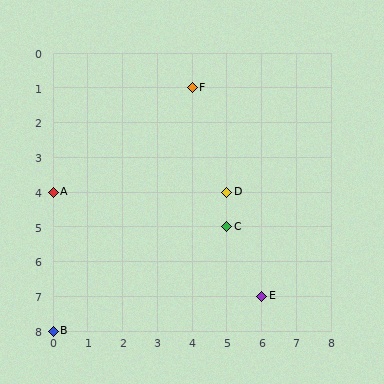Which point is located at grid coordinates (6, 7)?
Point E is at (6, 7).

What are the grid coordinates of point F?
Point F is at grid coordinates (4, 1).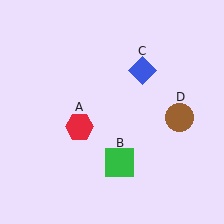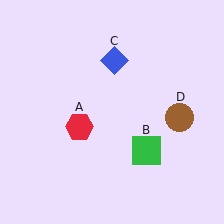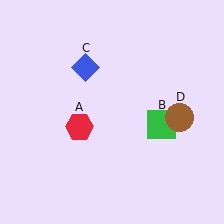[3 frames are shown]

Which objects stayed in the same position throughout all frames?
Red hexagon (object A) and brown circle (object D) remained stationary.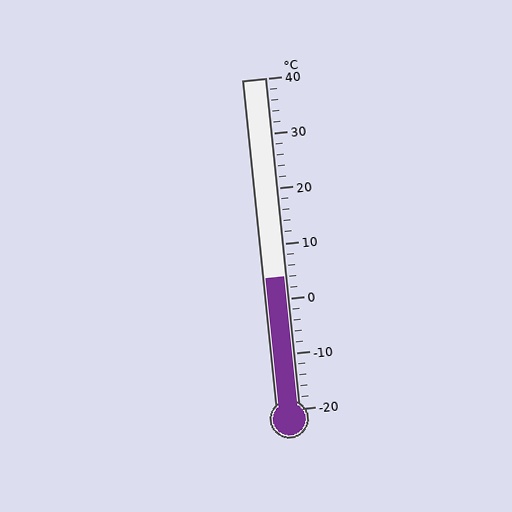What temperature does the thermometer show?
The thermometer shows approximately 4°C.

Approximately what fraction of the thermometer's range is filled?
The thermometer is filled to approximately 40% of its range.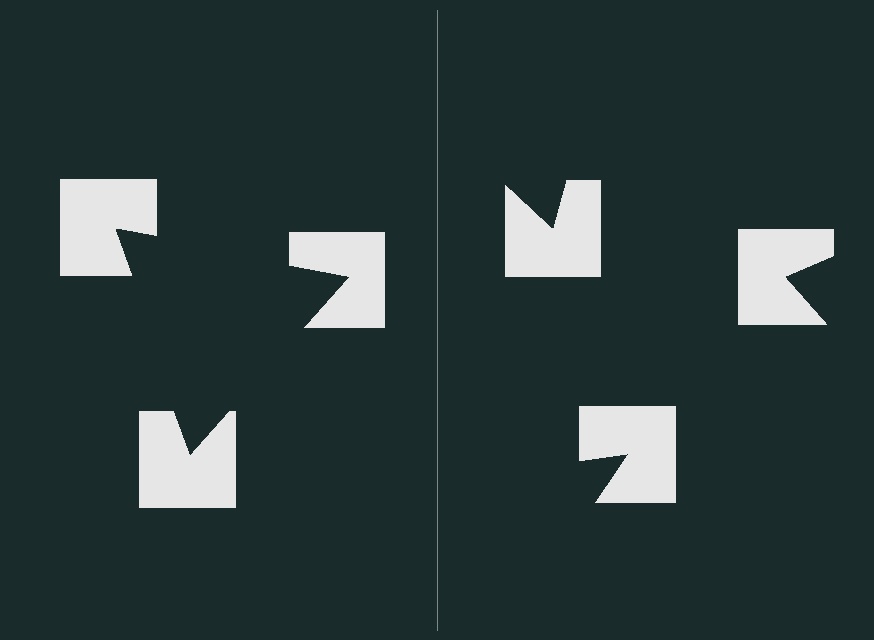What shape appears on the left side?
An illusory triangle.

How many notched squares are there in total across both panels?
6 — 3 on each side.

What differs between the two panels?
The notched squares are positioned identically on both sides; only the wedge orientations differ. On the left they align to a triangle; on the right they are misaligned.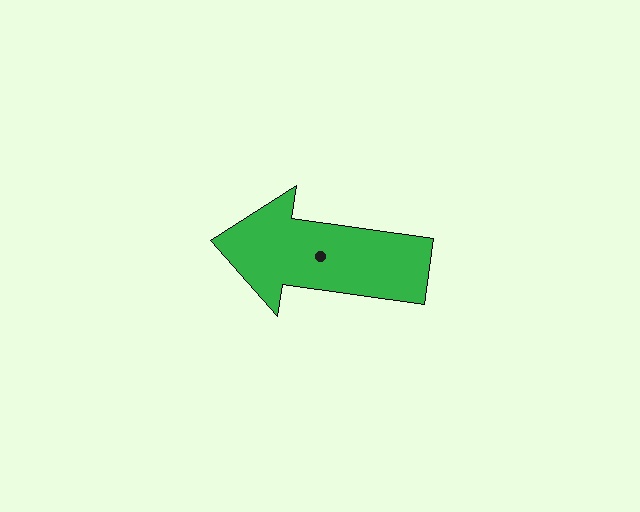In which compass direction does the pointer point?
West.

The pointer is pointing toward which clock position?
Roughly 9 o'clock.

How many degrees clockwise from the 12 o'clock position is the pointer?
Approximately 278 degrees.